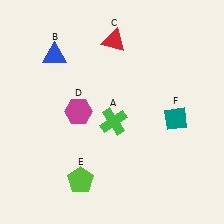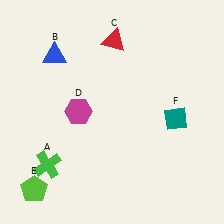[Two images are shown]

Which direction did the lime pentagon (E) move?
The lime pentagon (E) moved left.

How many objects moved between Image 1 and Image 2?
2 objects moved between the two images.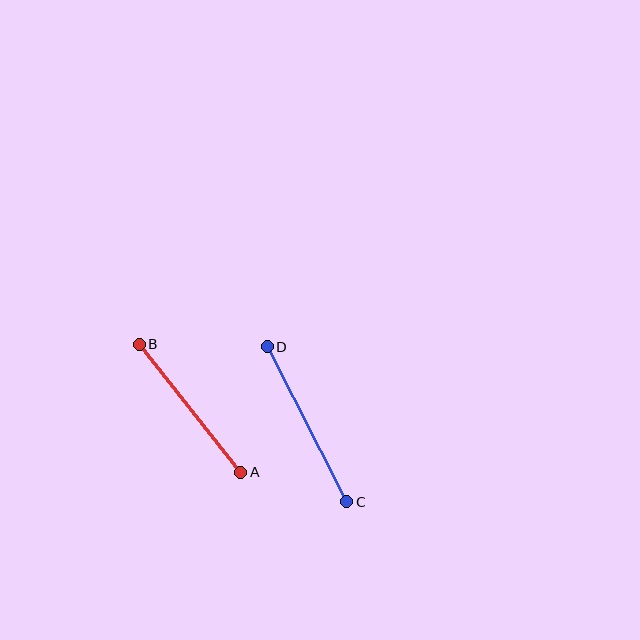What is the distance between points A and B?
The distance is approximately 164 pixels.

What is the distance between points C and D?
The distance is approximately 174 pixels.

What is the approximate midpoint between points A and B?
The midpoint is at approximately (190, 408) pixels.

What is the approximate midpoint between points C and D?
The midpoint is at approximately (307, 424) pixels.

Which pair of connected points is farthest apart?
Points C and D are farthest apart.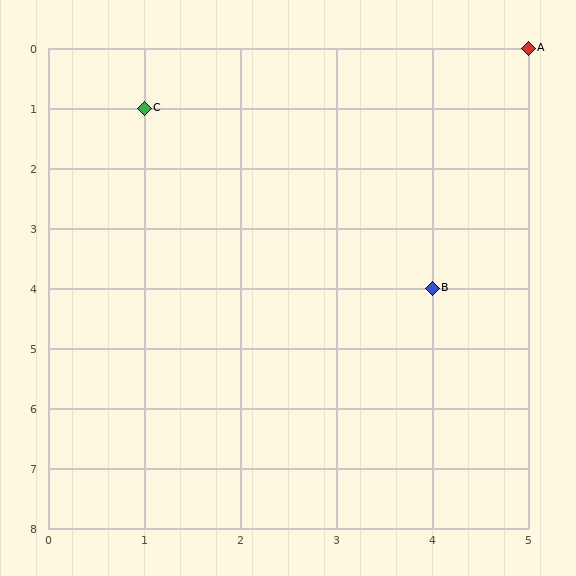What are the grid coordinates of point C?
Point C is at grid coordinates (1, 1).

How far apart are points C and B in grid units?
Points C and B are 3 columns and 3 rows apart (about 4.2 grid units diagonally).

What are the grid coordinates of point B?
Point B is at grid coordinates (4, 4).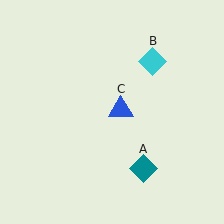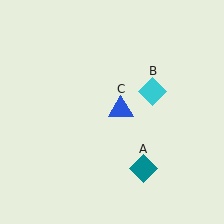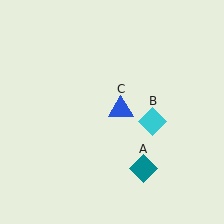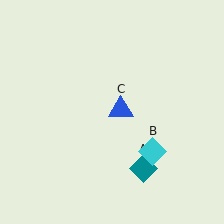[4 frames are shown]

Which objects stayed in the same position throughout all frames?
Teal diamond (object A) and blue triangle (object C) remained stationary.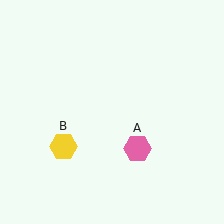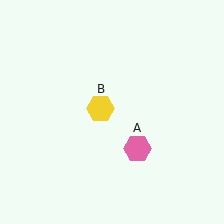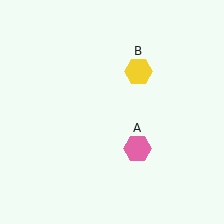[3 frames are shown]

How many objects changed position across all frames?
1 object changed position: yellow hexagon (object B).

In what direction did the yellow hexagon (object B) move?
The yellow hexagon (object B) moved up and to the right.